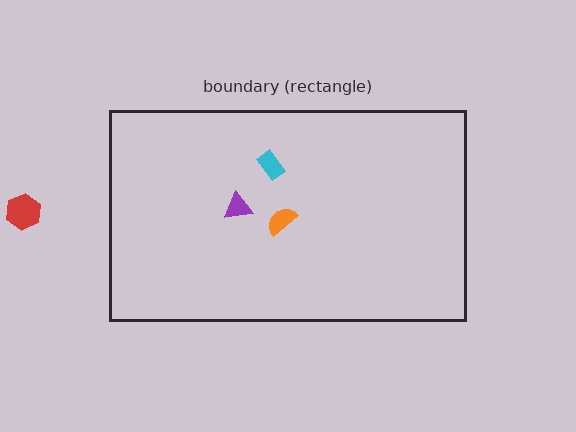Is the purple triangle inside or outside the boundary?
Inside.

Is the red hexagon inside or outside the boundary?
Outside.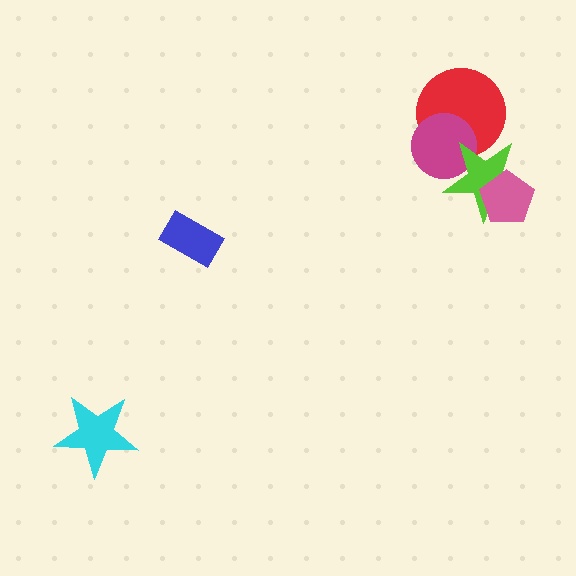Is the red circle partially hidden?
Yes, it is partially covered by another shape.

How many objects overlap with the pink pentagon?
1 object overlaps with the pink pentagon.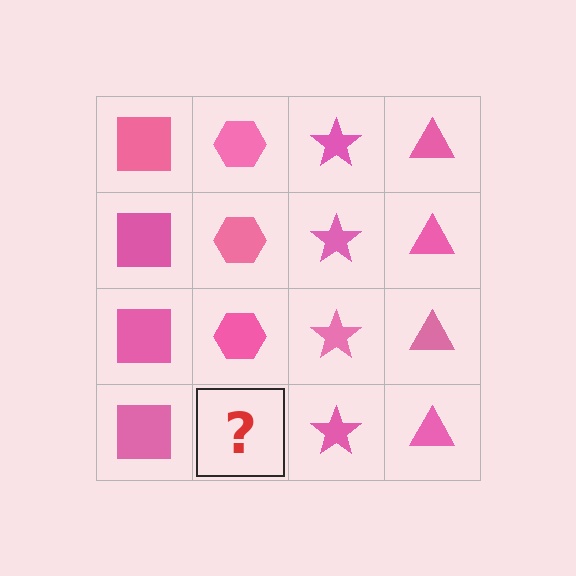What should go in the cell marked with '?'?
The missing cell should contain a pink hexagon.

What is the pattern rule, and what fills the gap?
The rule is that each column has a consistent shape. The gap should be filled with a pink hexagon.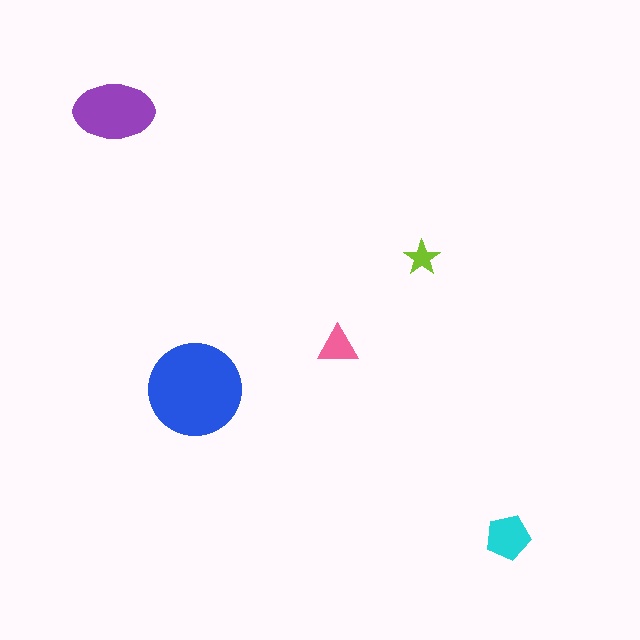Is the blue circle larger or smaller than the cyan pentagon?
Larger.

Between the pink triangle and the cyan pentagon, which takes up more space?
The cyan pentagon.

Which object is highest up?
The purple ellipse is topmost.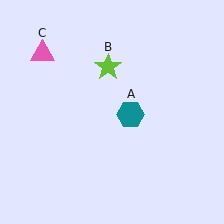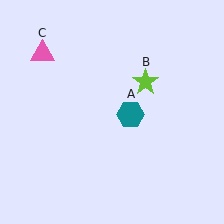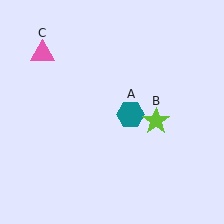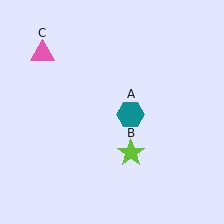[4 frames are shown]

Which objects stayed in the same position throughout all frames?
Teal hexagon (object A) and pink triangle (object C) remained stationary.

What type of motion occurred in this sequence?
The lime star (object B) rotated clockwise around the center of the scene.